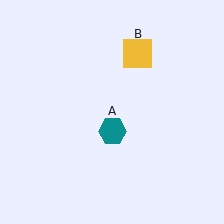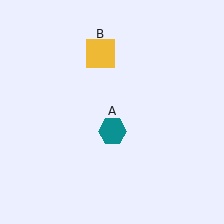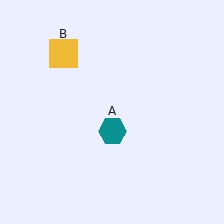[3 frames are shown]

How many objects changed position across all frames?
1 object changed position: yellow square (object B).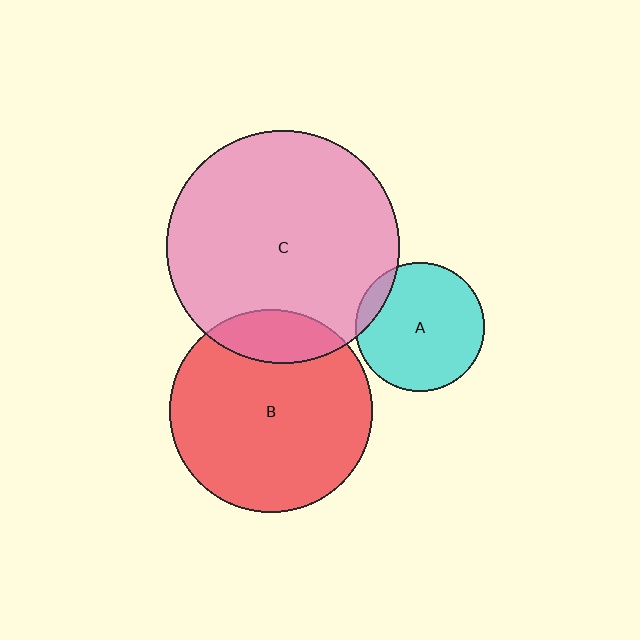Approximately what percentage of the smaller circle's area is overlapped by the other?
Approximately 10%.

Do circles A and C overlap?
Yes.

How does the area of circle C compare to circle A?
Approximately 3.3 times.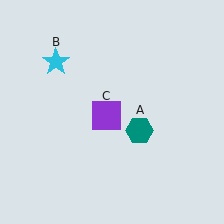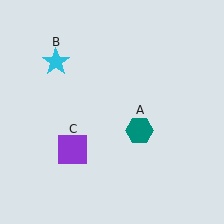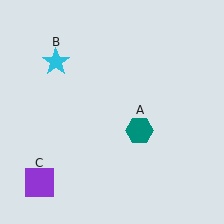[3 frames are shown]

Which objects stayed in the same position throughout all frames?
Teal hexagon (object A) and cyan star (object B) remained stationary.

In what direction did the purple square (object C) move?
The purple square (object C) moved down and to the left.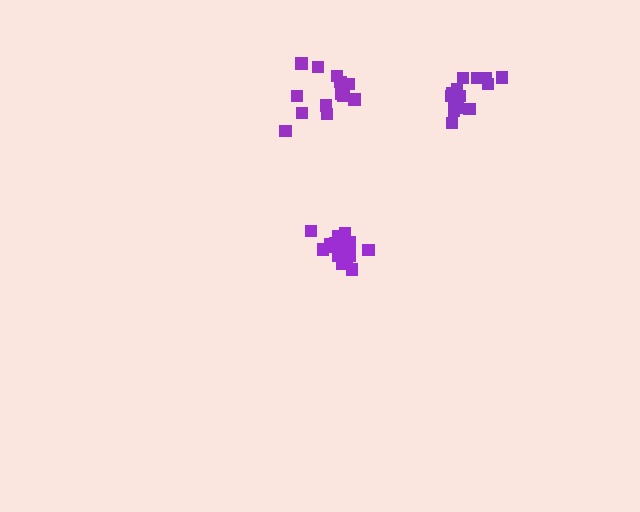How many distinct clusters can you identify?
There are 3 distinct clusters.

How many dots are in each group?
Group 1: 16 dots, Group 2: 14 dots, Group 3: 13 dots (43 total).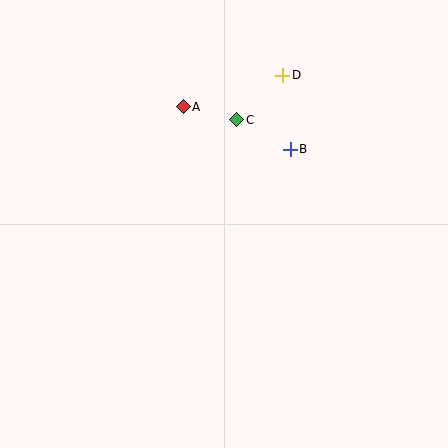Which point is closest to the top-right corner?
Point D is closest to the top-right corner.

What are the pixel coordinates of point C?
Point C is at (237, 120).